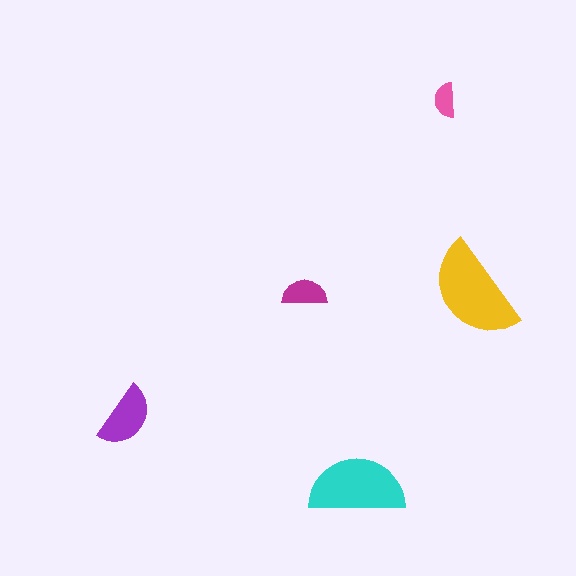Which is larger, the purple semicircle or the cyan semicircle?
The cyan one.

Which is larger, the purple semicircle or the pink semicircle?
The purple one.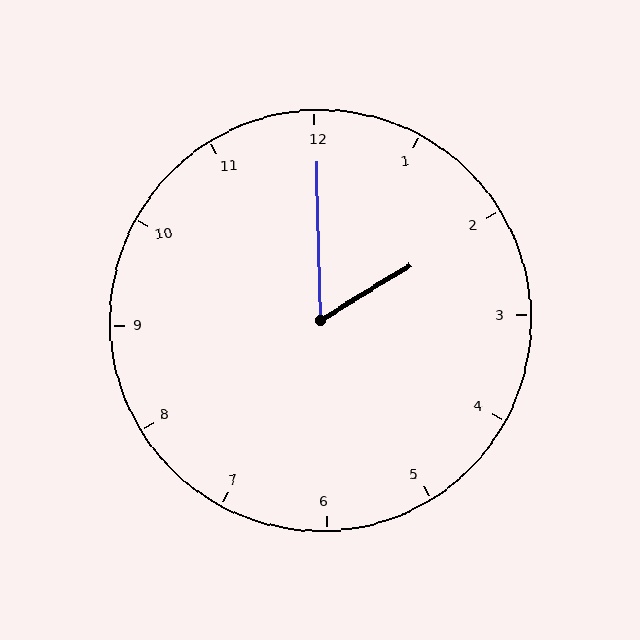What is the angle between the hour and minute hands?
Approximately 60 degrees.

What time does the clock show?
2:00.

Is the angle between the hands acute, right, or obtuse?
It is acute.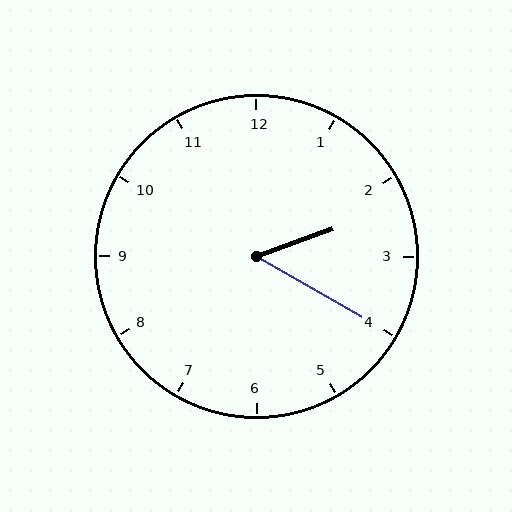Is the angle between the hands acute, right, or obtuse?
It is acute.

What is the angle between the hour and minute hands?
Approximately 50 degrees.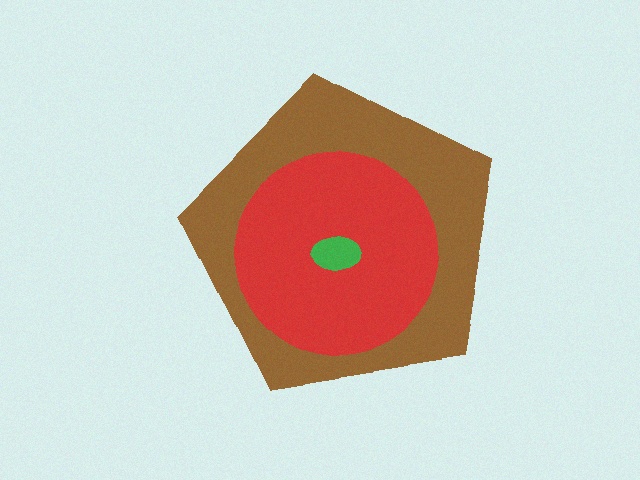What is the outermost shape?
The brown pentagon.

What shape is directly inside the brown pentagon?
The red circle.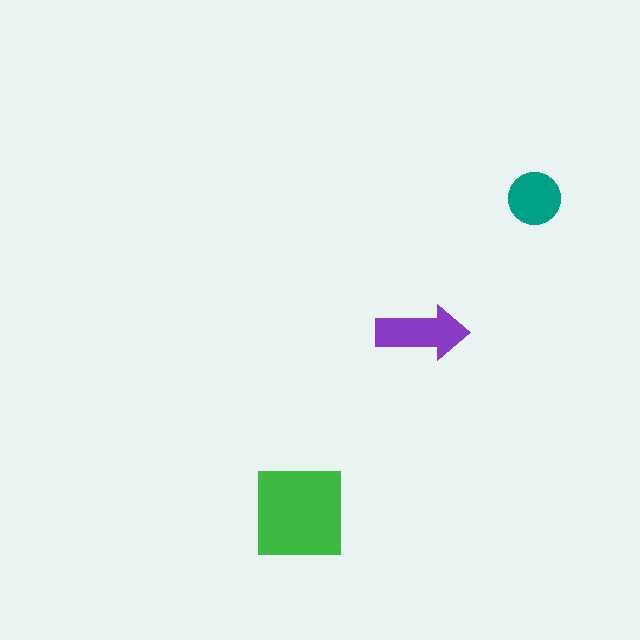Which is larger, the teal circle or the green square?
The green square.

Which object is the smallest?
The teal circle.